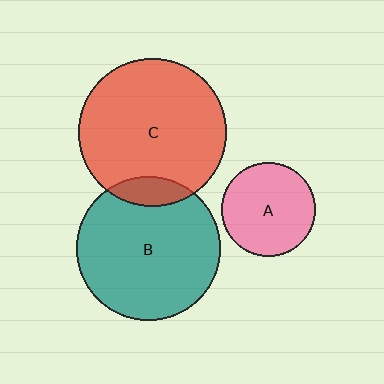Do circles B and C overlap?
Yes.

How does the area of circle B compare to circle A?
Approximately 2.3 times.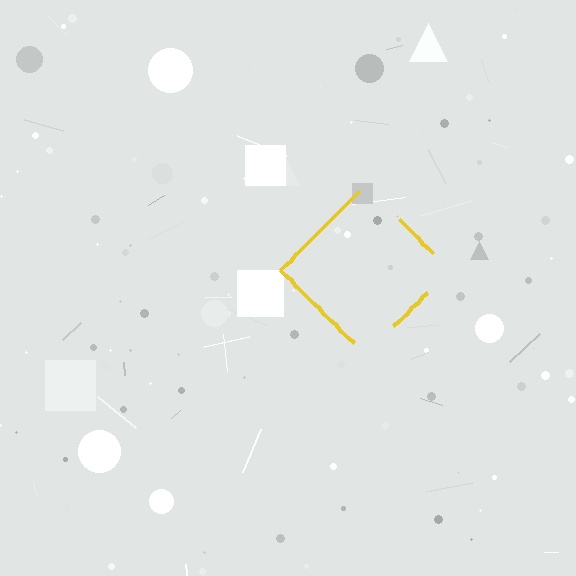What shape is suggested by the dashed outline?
The dashed outline suggests a diamond.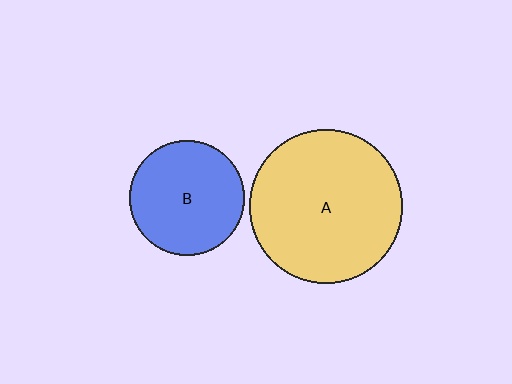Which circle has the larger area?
Circle A (yellow).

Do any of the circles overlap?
No, none of the circles overlap.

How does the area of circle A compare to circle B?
Approximately 1.8 times.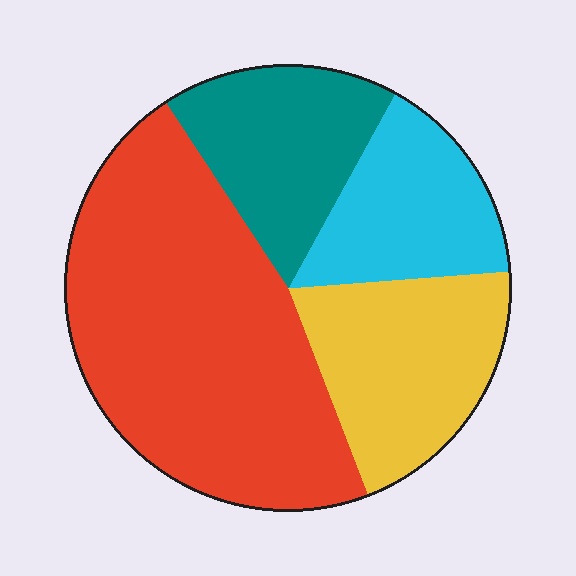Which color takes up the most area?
Red, at roughly 45%.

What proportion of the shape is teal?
Teal takes up about one sixth (1/6) of the shape.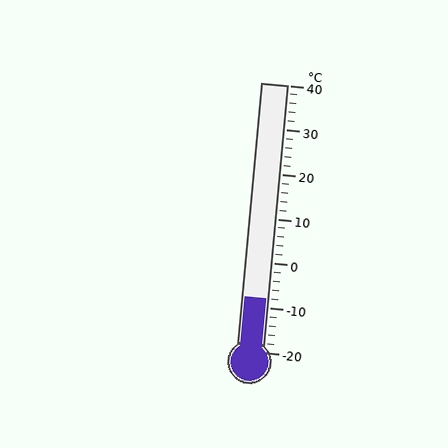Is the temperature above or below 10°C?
The temperature is below 10°C.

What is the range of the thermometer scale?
The thermometer scale ranges from -20°C to 40°C.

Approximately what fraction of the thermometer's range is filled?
The thermometer is filled to approximately 20% of its range.